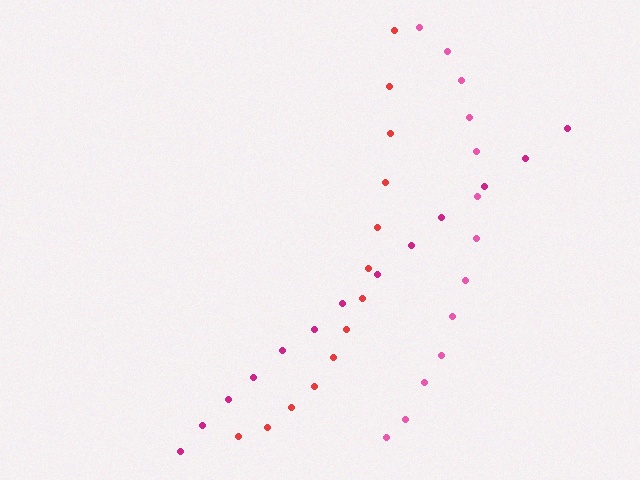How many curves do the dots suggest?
There are 3 distinct paths.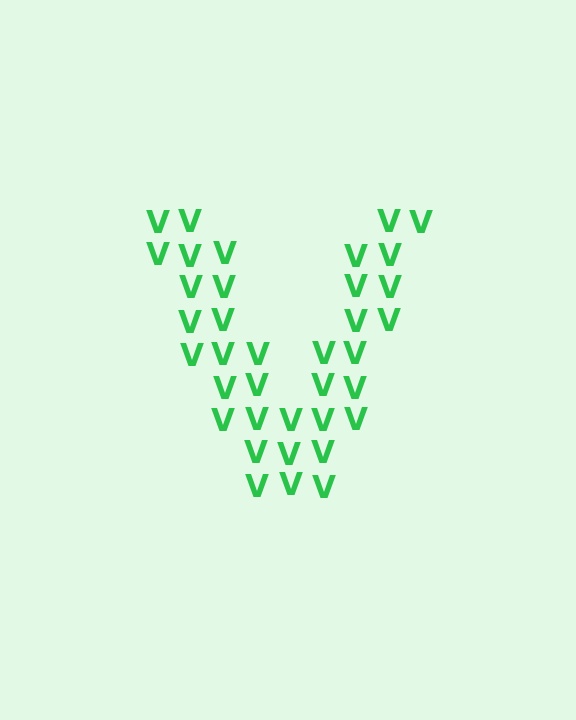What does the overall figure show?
The overall figure shows the letter V.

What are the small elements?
The small elements are letter V's.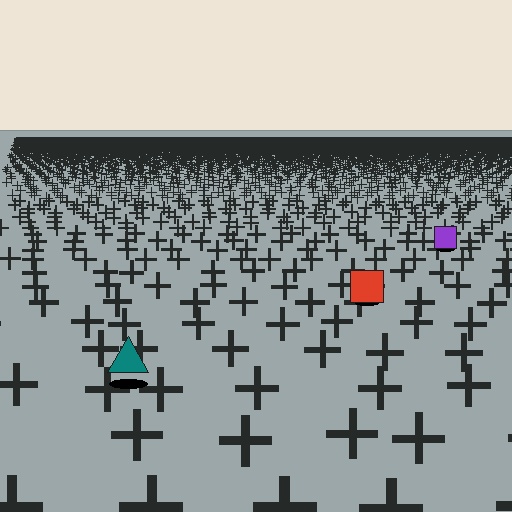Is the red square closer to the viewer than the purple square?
Yes. The red square is closer — you can tell from the texture gradient: the ground texture is coarser near it.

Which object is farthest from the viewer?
The purple square is farthest from the viewer. It appears smaller and the ground texture around it is denser.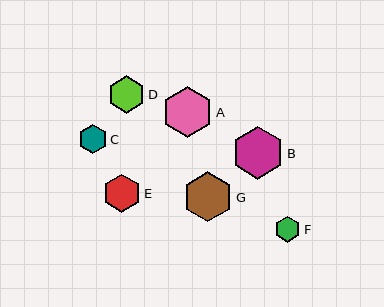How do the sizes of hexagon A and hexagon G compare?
Hexagon A and hexagon G are approximately the same size.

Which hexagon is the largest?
Hexagon B is the largest with a size of approximately 52 pixels.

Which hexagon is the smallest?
Hexagon F is the smallest with a size of approximately 26 pixels.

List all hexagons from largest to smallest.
From largest to smallest: B, A, G, E, D, C, F.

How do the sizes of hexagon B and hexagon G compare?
Hexagon B and hexagon G are approximately the same size.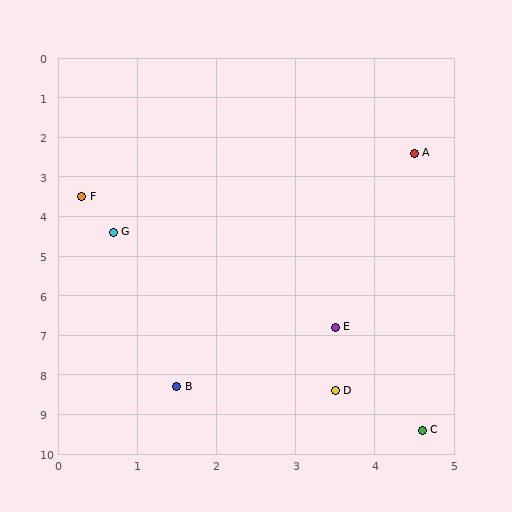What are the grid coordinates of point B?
Point B is at approximately (1.5, 8.3).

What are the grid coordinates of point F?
Point F is at approximately (0.3, 3.5).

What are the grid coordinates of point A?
Point A is at approximately (4.5, 2.4).